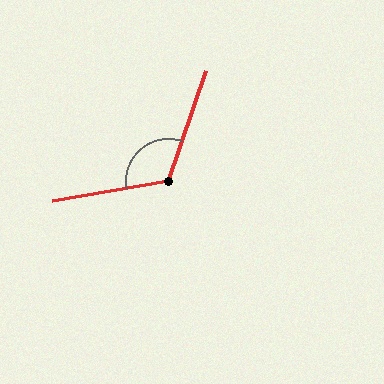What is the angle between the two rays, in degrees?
Approximately 119 degrees.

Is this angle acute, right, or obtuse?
It is obtuse.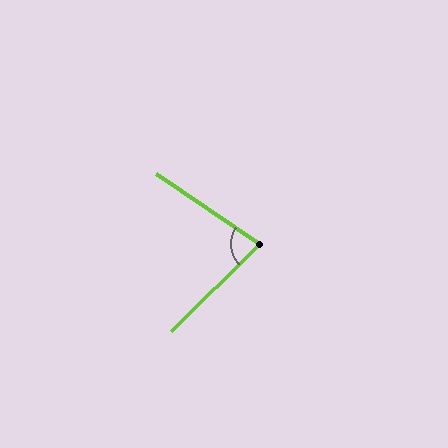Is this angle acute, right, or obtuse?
It is acute.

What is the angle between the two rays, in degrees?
Approximately 79 degrees.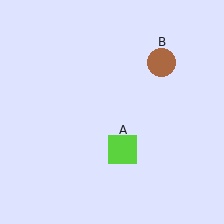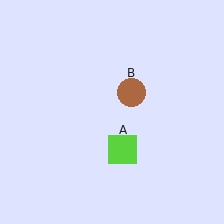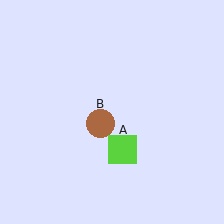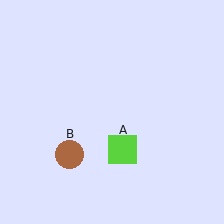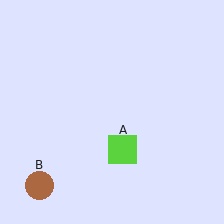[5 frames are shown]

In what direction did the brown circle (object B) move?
The brown circle (object B) moved down and to the left.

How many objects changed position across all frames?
1 object changed position: brown circle (object B).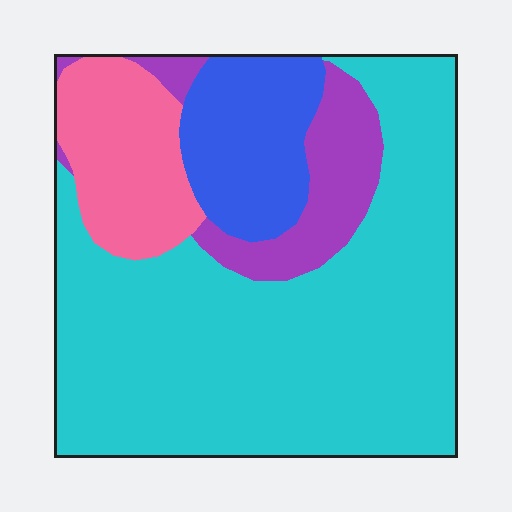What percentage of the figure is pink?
Pink covers roughly 15% of the figure.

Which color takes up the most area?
Cyan, at roughly 60%.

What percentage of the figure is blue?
Blue covers about 15% of the figure.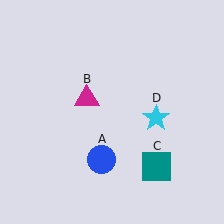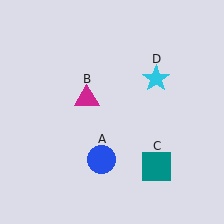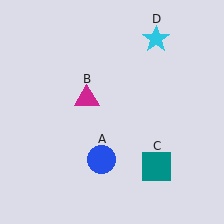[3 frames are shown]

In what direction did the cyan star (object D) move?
The cyan star (object D) moved up.